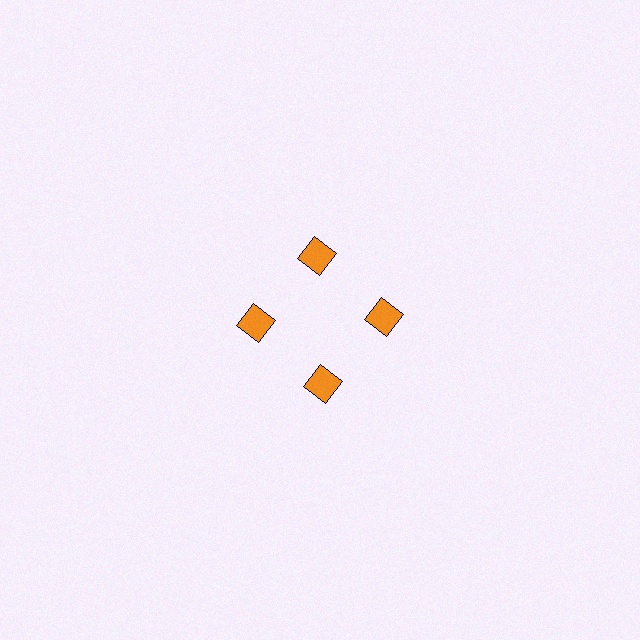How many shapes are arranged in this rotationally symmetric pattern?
There are 4 shapes, arranged in 4 groups of 1.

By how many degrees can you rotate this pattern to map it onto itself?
The pattern maps onto itself every 90 degrees of rotation.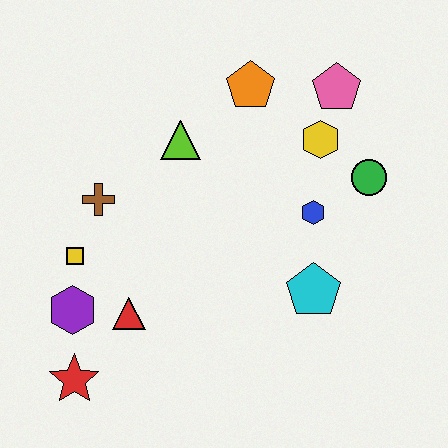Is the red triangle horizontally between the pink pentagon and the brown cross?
Yes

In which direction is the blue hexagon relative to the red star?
The blue hexagon is to the right of the red star.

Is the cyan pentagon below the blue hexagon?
Yes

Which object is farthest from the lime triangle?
The red star is farthest from the lime triangle.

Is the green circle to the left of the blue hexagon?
No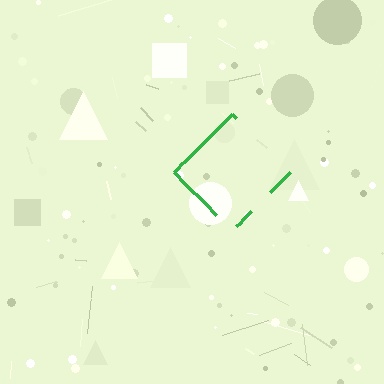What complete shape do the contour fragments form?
The contour fragments form a diamond.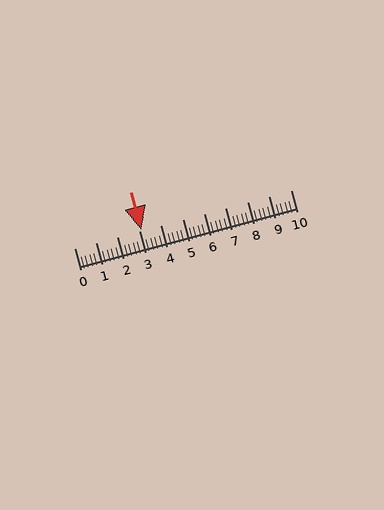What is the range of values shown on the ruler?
The ruler shows values from 0 to 10.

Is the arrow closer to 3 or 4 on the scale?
The arrow is closer to 3.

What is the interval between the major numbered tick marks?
The major tick marks are spaced 1 units apart.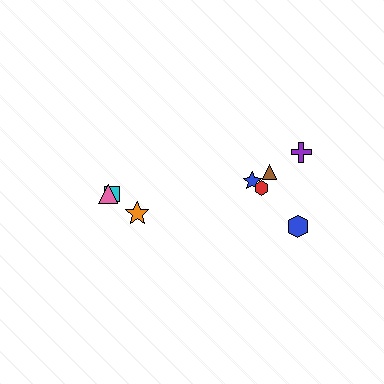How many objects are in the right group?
There are 5 objects.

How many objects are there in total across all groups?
There are 8 objects.